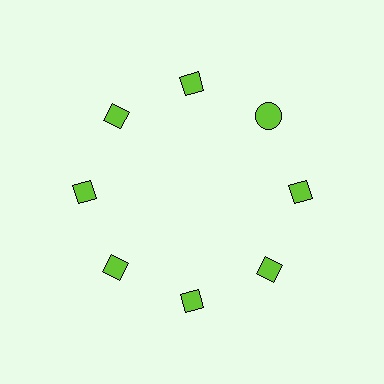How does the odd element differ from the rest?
It has a different shape: circle instead of diamond.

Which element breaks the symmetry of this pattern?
The lime circle at roughly the 2 o'clock position breaks the symmetry. All other shapes are lime diamonds.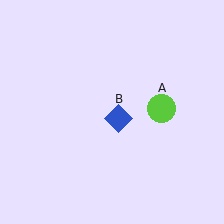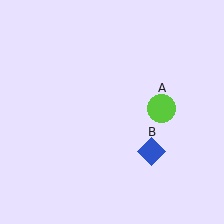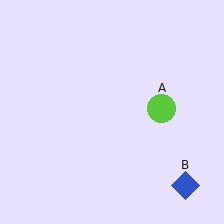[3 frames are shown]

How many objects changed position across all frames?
1 object changed position: blue diamond (object B).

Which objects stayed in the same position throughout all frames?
Lime circle (object A) remained stationary.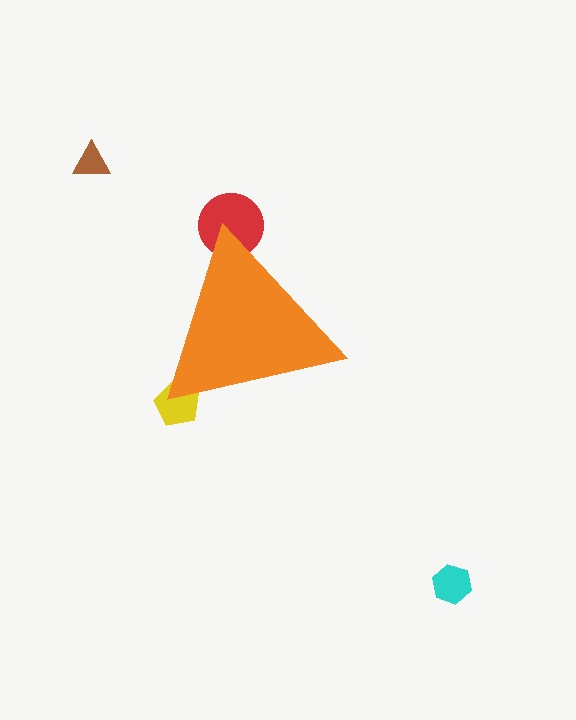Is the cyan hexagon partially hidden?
No, the cyan hexagon is fully visible.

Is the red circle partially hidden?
Yes, the red circle is partially hidden behind the orange triangle.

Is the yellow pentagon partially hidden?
Yes, the yellow pentagon is partially hidden behind the orange triangle.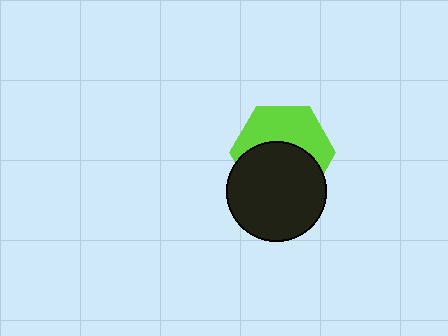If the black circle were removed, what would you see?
You would see the complete lime hexagon.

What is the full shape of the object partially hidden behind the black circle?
The partially hidden object is a lime hexagon.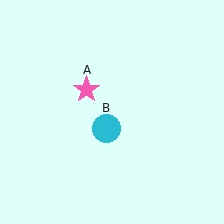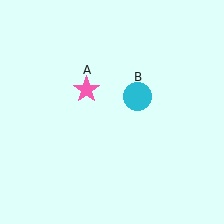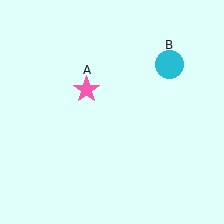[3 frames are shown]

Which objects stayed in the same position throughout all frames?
Pink star (object A) remained stationary.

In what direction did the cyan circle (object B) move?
The cyan circle (object B) moved up and to the right.